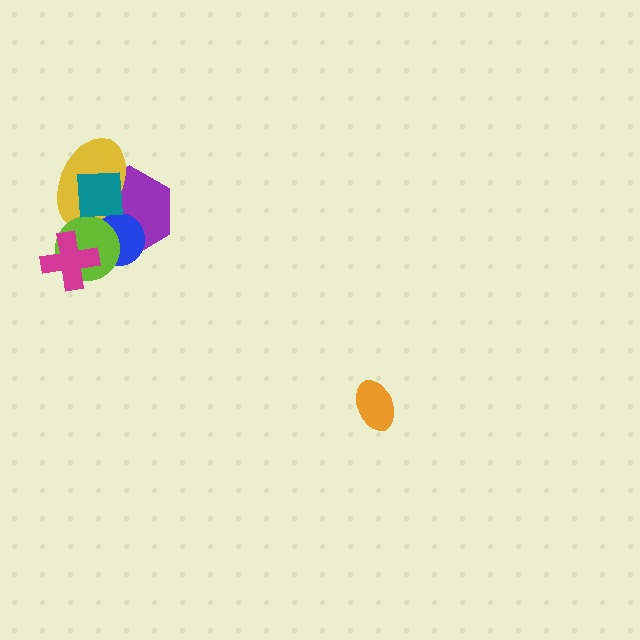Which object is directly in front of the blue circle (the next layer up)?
The lime circle is directly in front of the blue circle.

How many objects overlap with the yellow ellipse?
4 objects overlap with the yellow ellipse.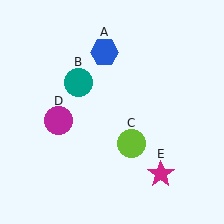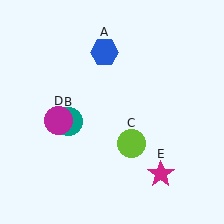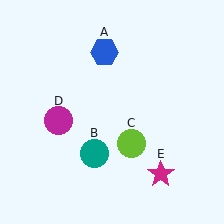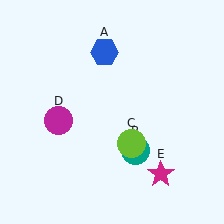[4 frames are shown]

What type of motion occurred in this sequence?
The teal circle (object B) rotated counterclockwise around the center of the scene.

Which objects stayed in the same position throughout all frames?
Blue hexagon (object A) and lime circle (object C) and magenta circle (object D) and magenta star (object E) remained stationary.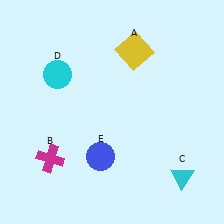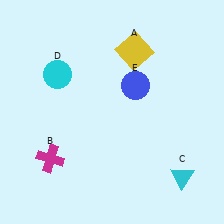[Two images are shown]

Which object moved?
The blue circle (E) moved up.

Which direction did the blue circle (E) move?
The blue circle (E) moved up.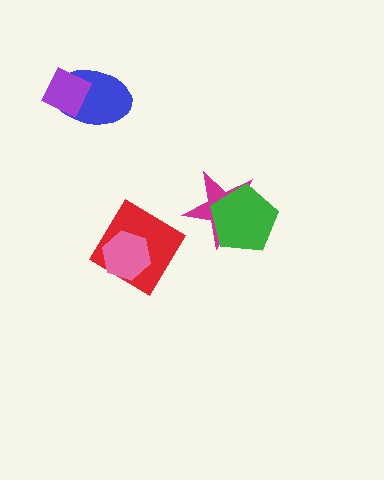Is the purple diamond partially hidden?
No, no other shape covers it.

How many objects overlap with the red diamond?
1 object overlaps with the red diamond.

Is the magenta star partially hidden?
Yes, it is partially covered by another shape.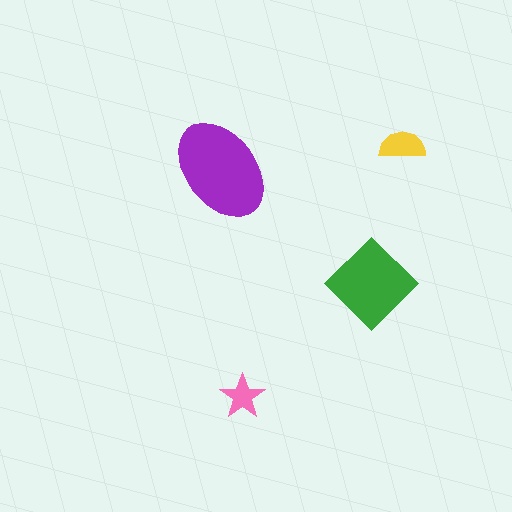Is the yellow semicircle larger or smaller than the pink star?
Larger.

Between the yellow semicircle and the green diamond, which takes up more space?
The green diamond.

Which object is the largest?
The purple ellipse.